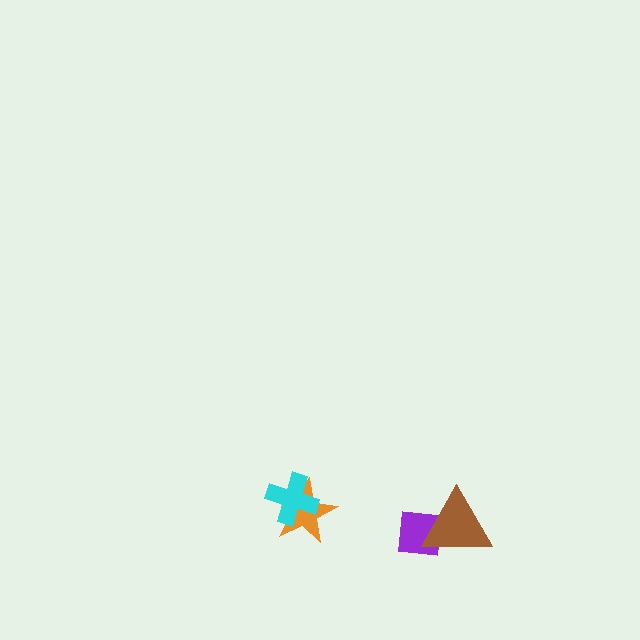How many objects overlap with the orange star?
1 object overlaps with the orange star.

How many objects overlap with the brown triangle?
1 object overlaps with the brown triangle.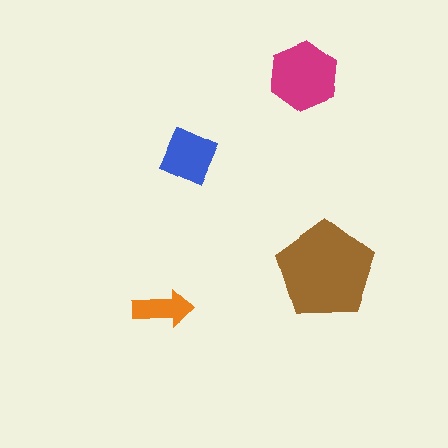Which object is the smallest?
The orange arrow.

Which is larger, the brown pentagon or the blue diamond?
The brown pentagon.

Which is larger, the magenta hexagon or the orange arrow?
The magenta hexagon.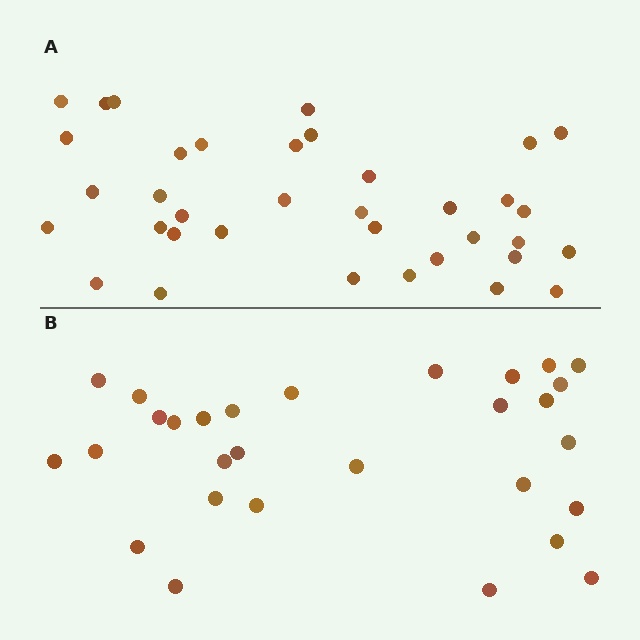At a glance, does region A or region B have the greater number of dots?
Region A (the top region) has more dots.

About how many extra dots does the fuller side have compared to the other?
Region A has roughly 8 or so more dots than region B.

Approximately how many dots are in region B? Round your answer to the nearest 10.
About 30 dots. (The exact count is 29, which rounds to 30.)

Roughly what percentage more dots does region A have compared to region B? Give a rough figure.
About 25% more.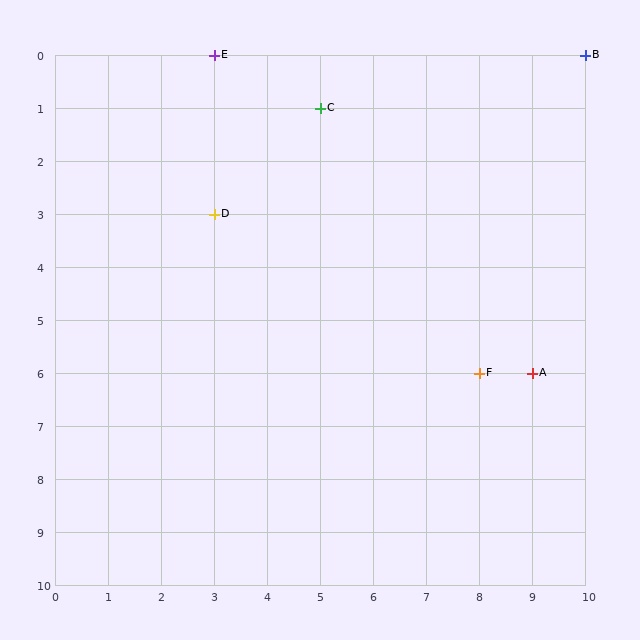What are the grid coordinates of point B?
Point B is at grid coordinates (10, 0).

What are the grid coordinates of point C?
Point C is at grid coordinates (5, 1).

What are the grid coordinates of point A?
Point A is at grid coordinates (9, 6).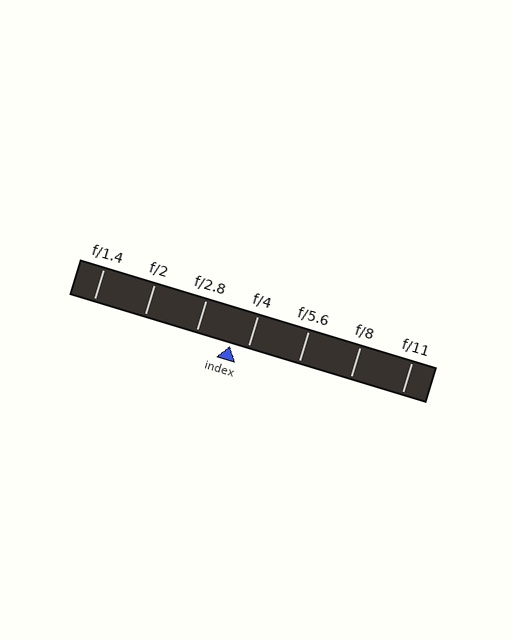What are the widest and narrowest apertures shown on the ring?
The widest aperture shown is f/1.4 and the narrowest is f/11.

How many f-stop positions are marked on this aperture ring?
There are 7 f-stop positions marked.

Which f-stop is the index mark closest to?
The index mark is closest to f/4.